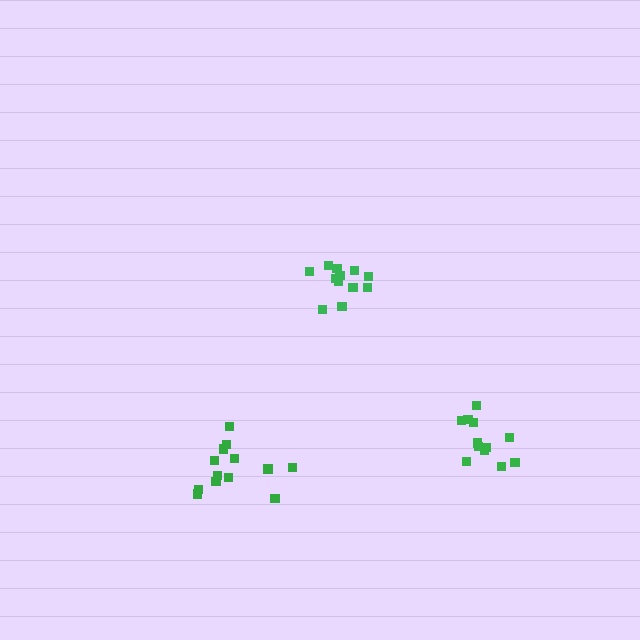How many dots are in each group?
Group 1: 13 dots, Group 2: 12 dots, Group 3: 12 dots (37 total).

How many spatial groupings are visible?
There are 3 spatial groupings.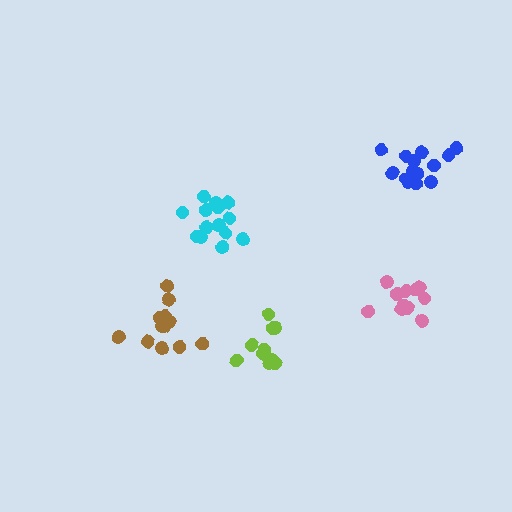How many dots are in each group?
Group 1: 12 dots, Group 2: 15 dots, Group 3: 11 dots, Group 4: 11 dots, Group 5: 14 dots (63 total).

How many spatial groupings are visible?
There are 5 spatial groupings.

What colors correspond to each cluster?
The clusters are colored: brown, blue, lime, pink, cyan.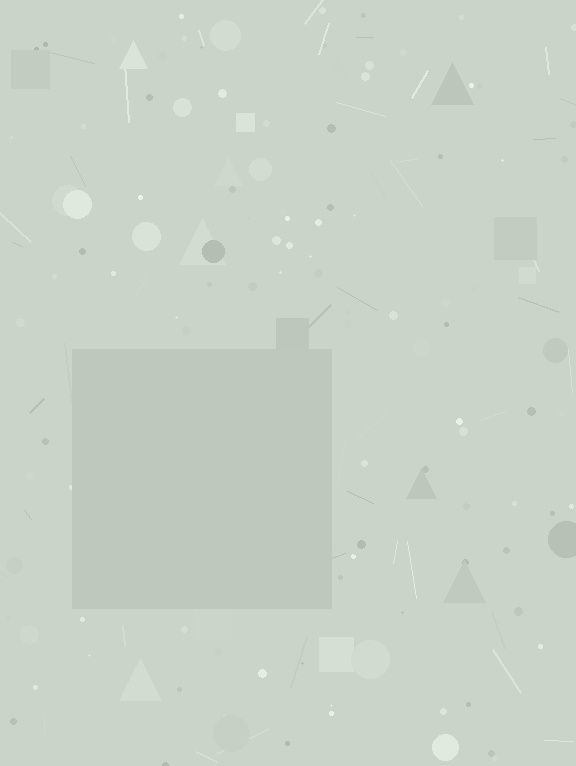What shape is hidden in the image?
A square is hidden in the image.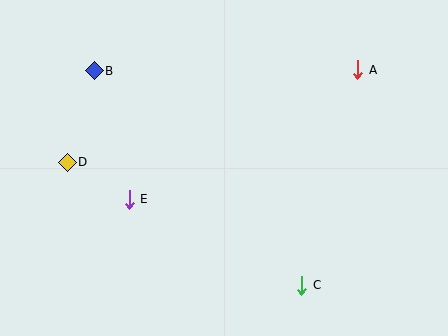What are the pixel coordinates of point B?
Point B is at (94, 71).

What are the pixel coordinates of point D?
Point D is at (67, 162).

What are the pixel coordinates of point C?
Point C is at (302, 285).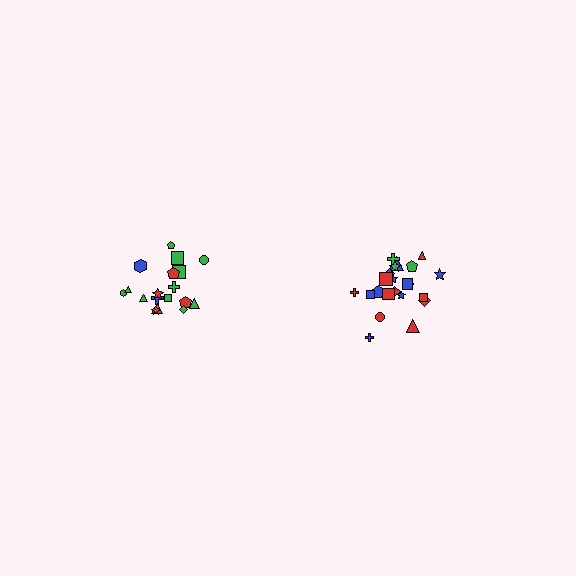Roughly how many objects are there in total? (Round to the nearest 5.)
Roughly 40 objects in total.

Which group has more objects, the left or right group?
The right group.